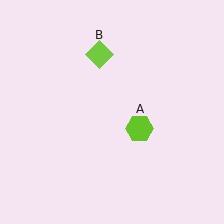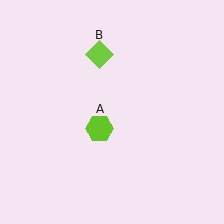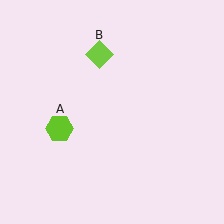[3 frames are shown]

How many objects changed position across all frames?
1 object changed position: lime hexagon (object A).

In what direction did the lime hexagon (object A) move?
The lime hexagon (object A) moved left.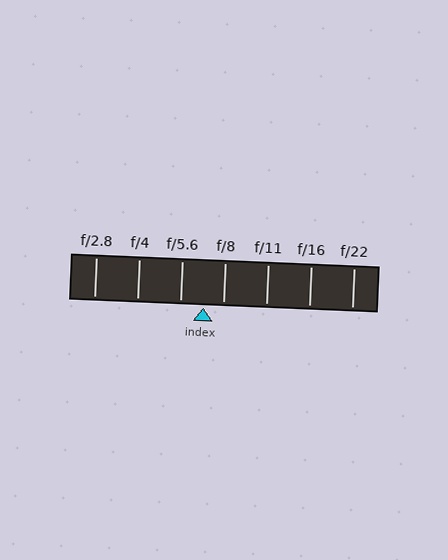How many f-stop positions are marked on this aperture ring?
There are 7 f-stop positions marked.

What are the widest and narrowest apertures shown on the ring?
The widest aperture shown is f/2.8 and the narrowest is f/22.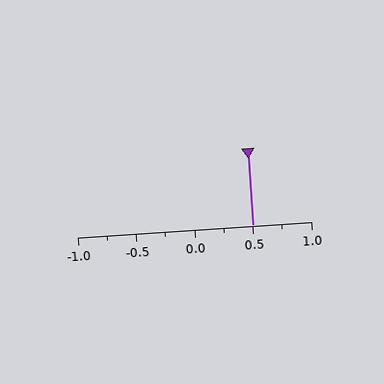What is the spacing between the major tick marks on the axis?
The major ticks are spaced 0.5 apart.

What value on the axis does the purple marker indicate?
The marker indicates approximately 0.5.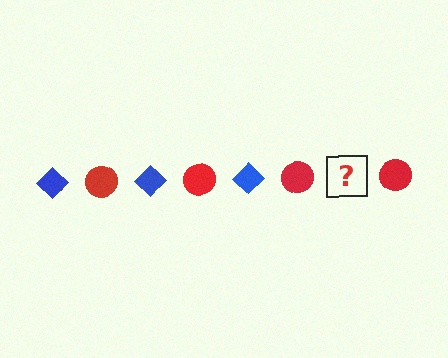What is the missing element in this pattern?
The missing element is a blue diamond.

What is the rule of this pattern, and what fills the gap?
The rule is that the pattern alternates between blue diamond and red circle. The gap should be filled with a blue diamond.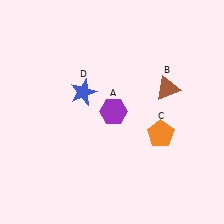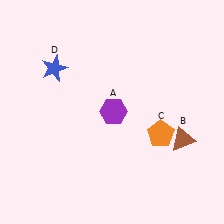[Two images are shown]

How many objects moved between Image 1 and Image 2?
2 objects moved between the two images.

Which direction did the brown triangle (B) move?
The brown triangle (B) moved down.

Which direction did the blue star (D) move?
The blue star (D) moved left.